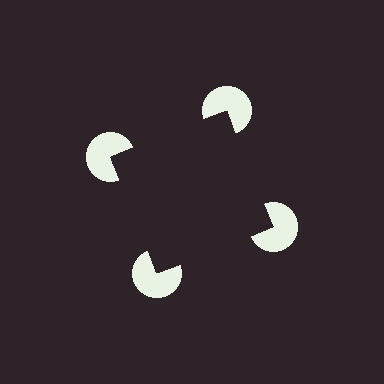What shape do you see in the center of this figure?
An illusory square — its edges are inferred from the aligned wedge cuts in the pac-man discs, not physically drawn.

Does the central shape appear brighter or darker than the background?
It typically appears slightly darker than the background, even though no actual brightness change is drawn.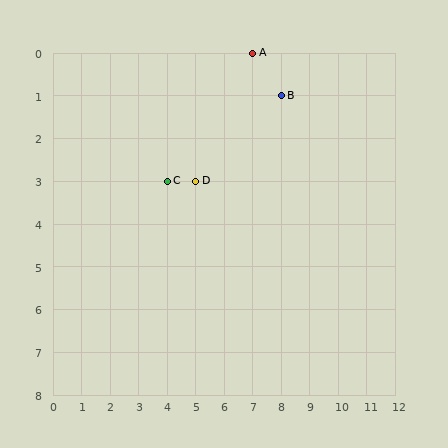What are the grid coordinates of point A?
Point A is at grid coordinates (7, 0).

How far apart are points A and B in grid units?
Points A and B are 1 column and 1 row apart (about 1.4 grid units diagonally).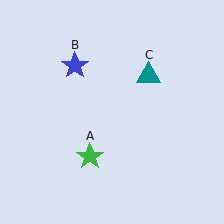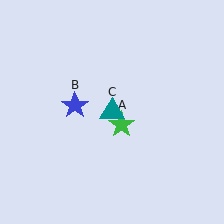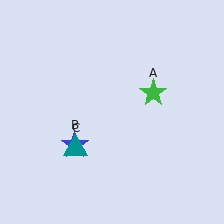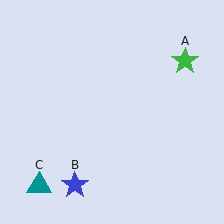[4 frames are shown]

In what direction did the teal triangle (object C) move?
The teal triangle (object C) moved down and to the left.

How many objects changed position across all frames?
3 objects changed position: green star (object A), blue star (object B), teal triangle (object C).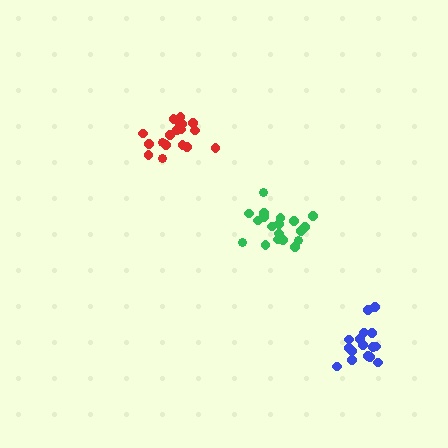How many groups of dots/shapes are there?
There are 3 groups.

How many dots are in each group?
Group 1: 19 dots, Group 2: 18 dots, Group 3: 16 dots (53 total).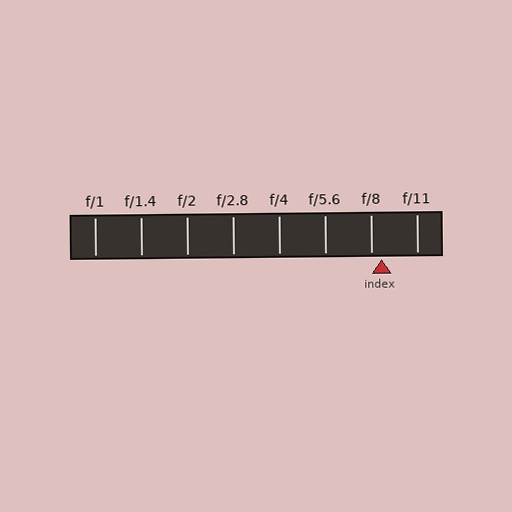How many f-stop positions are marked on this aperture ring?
There are 8 f-stop positions marked.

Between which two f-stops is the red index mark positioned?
The index mark is between f/8 and f/11.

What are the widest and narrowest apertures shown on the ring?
The widest aperture shown is f/1 and the narrowest is f/11.